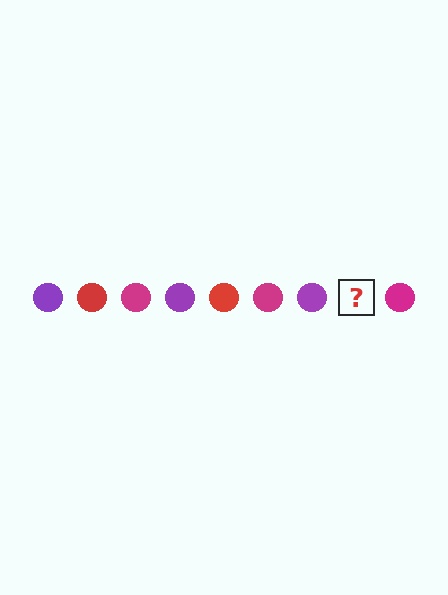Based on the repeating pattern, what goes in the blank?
The blank should be a red circle.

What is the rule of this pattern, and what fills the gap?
The rule is that the pattern cycles through purple, red, magenta circles. The gap should be filled with a red circle.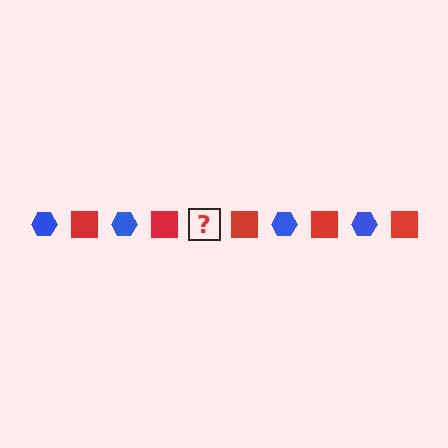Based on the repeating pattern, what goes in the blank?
The blank should be a blue hexagon.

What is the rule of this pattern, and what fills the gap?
The rule is that the pattern alternates between blue hexagon and red square. The gap should be filled with a blue hexagon.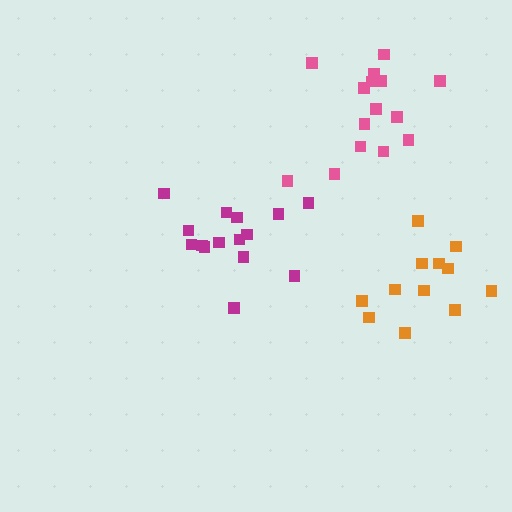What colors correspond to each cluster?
The clusters are colored: magenta, orange, pink.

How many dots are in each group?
Group 1: 15 dots, Group 2: 12 dots, Group 3: 15 dots (42 total).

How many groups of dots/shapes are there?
There are 3 groups.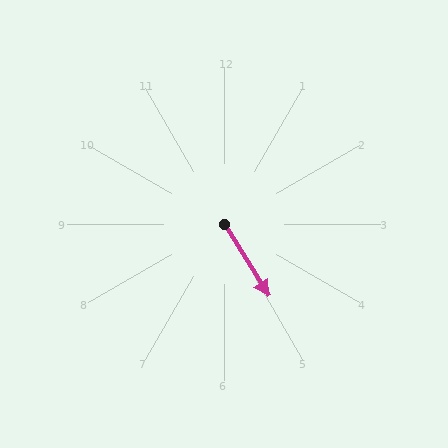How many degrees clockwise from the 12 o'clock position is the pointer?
Approximately 148 degrees.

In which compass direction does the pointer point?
Southeast.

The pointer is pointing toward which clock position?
Roughly 5 o'clock.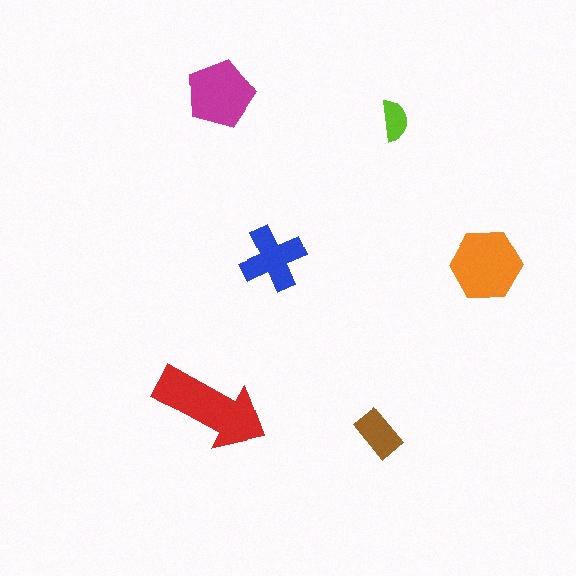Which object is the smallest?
The lime semicircle.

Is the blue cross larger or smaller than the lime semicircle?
Larger.